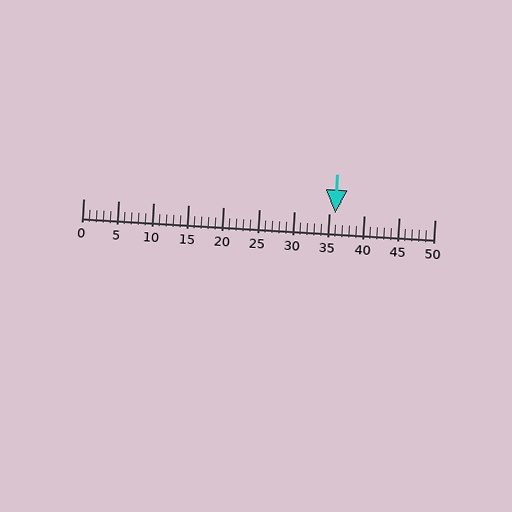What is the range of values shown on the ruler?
The ruler shows values from 0 to 50.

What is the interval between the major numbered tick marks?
The major tick marks are spaced 5 units apart.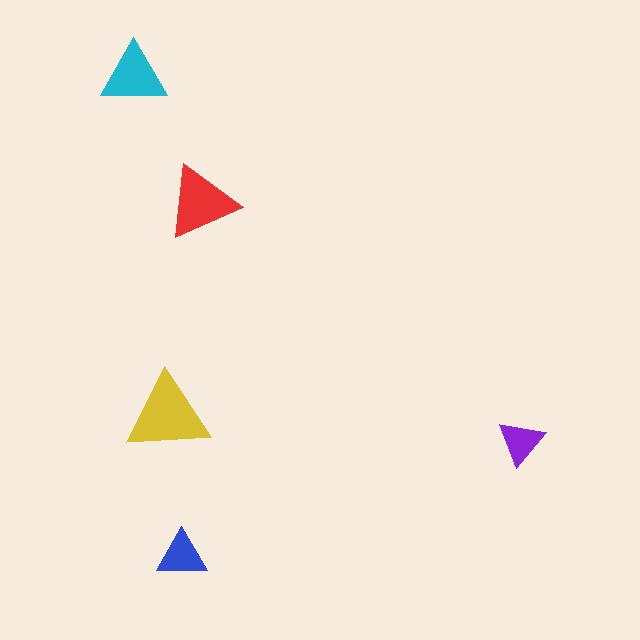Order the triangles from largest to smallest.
the yellow one, the red one, the cyan one, the blue one, the purple one.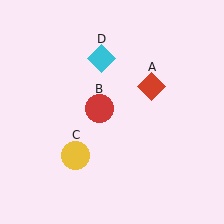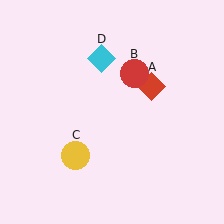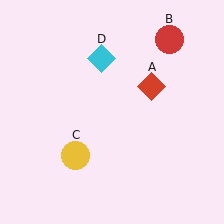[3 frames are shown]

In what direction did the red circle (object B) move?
The red circle (object B) moved up and to the right.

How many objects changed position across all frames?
1 object changed position: red circle (object B).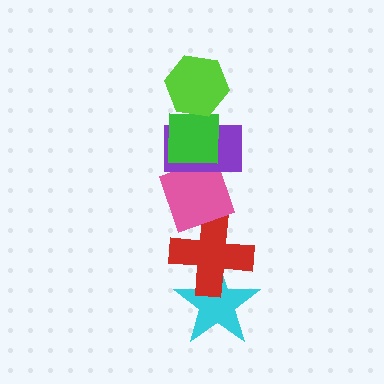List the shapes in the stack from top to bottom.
From top to bottom: the lime hexagon, the green square, the purple rectangle, the pink diamond, the red cross, the cyan star.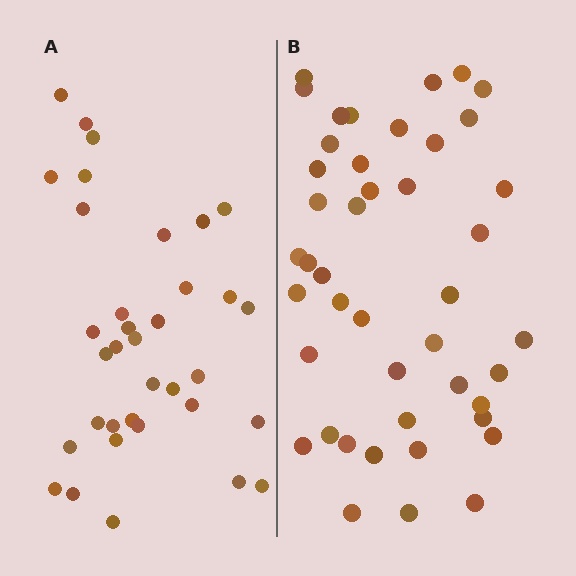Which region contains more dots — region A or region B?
Region B (the right region) has more dots.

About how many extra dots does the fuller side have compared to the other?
Region B has roughly 8 or so more dots than region A.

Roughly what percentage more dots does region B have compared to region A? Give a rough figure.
About 25% more.